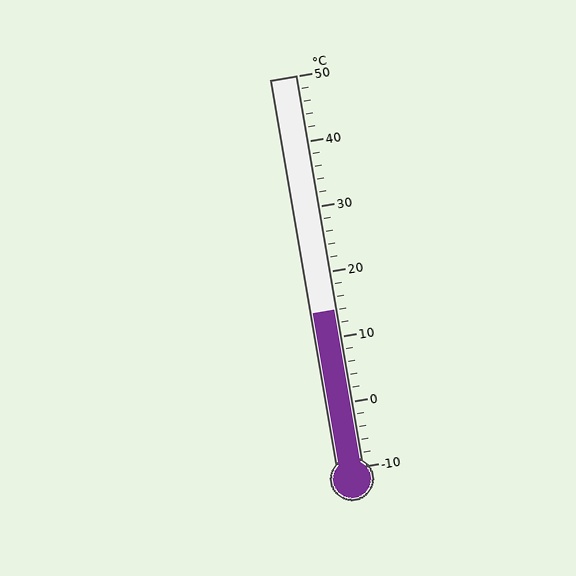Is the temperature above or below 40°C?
The temperature is below 40°C.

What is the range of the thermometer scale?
The thermometer scale ranges from -10°C to 50°C.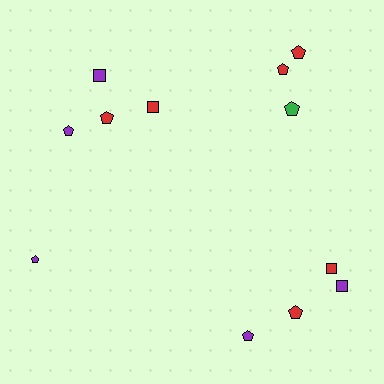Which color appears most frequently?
Red, with 6 objects.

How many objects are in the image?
There are 12 objects.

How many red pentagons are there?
There are 4 red pentagons.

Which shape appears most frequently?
Pentagon, with 8 objects.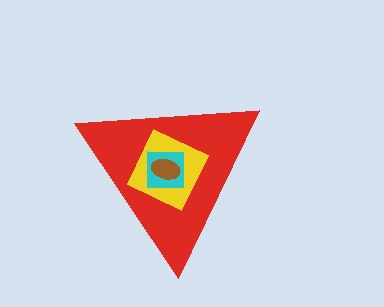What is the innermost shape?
The brown ellipse.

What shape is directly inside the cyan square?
The brown ellipse.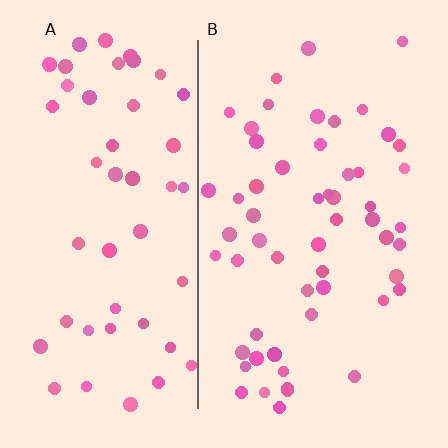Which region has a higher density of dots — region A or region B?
B (the right).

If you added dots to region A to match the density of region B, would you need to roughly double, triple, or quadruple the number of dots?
Approximately double.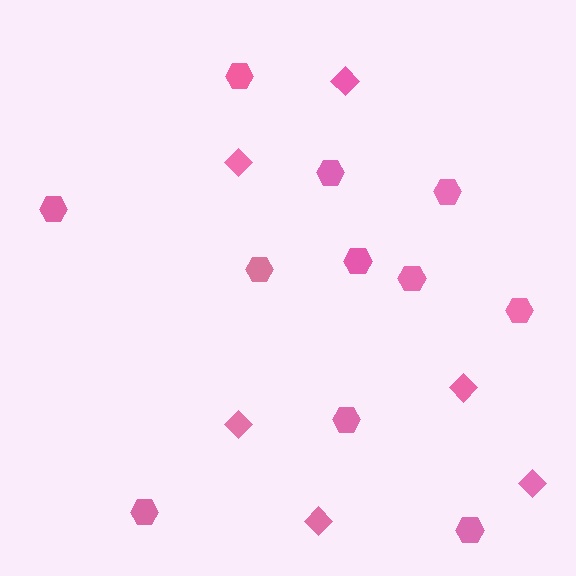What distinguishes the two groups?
There are 2 groups: one group of hexagons (11) and one group of diamonds (6).